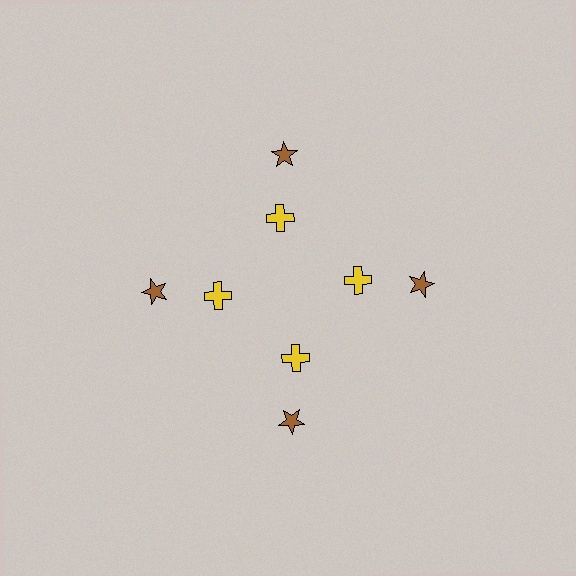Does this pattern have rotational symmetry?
Yes, this pattern has 4-fold rotational symmetry. It looks the same after rotating 90 degrees around the center.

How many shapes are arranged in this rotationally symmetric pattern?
There are 8 shapes, arranged in 4 groups of 2.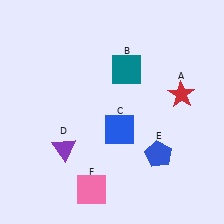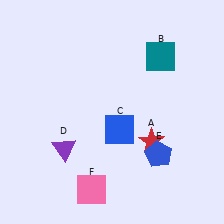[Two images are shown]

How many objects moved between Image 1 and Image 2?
2 objects moved between the two images.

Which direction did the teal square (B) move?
The teal square (B) moved right.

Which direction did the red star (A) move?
The red star (A) moved down.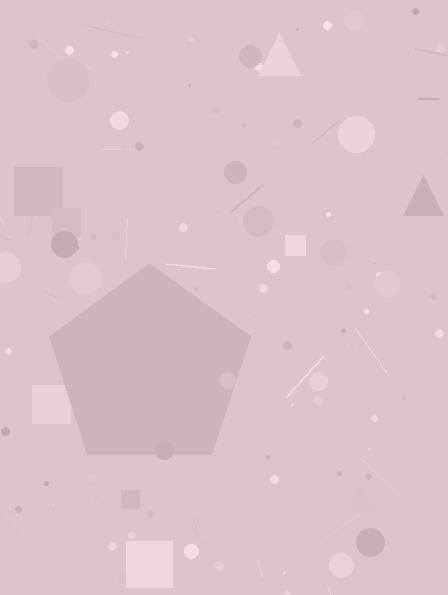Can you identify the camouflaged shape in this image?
The camouflaged shape is a pentagon.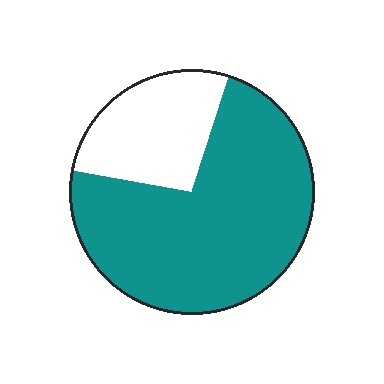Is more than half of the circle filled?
Yes.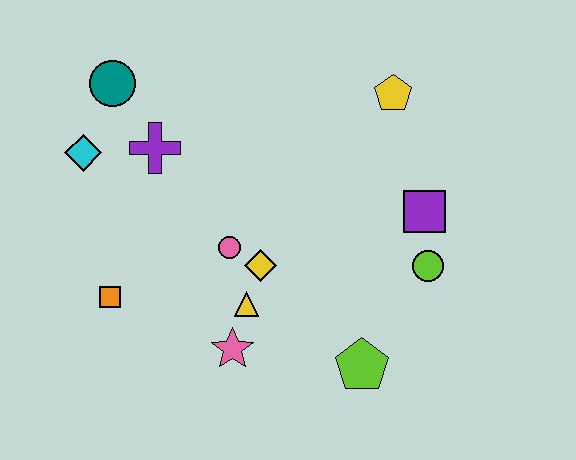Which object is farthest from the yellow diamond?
The teal circle is farthest from the yellow diamond.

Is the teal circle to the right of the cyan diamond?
Yes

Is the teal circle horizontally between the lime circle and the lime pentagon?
No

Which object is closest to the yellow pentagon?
The purple square is closest to the yellow pentagon.